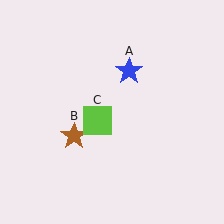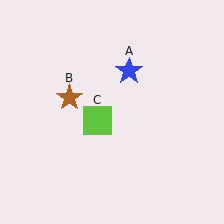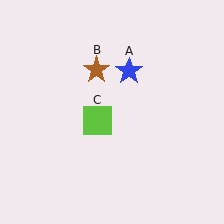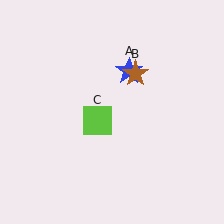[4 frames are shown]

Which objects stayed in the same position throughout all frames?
Blue star (object A) and lime square (object C) remained stationary.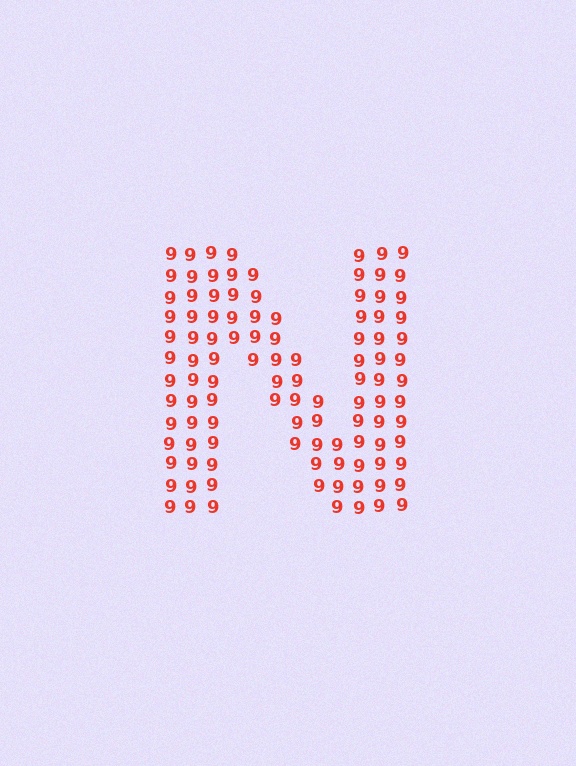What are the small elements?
The small elements are digit 9's.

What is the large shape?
The large shape is the letter N.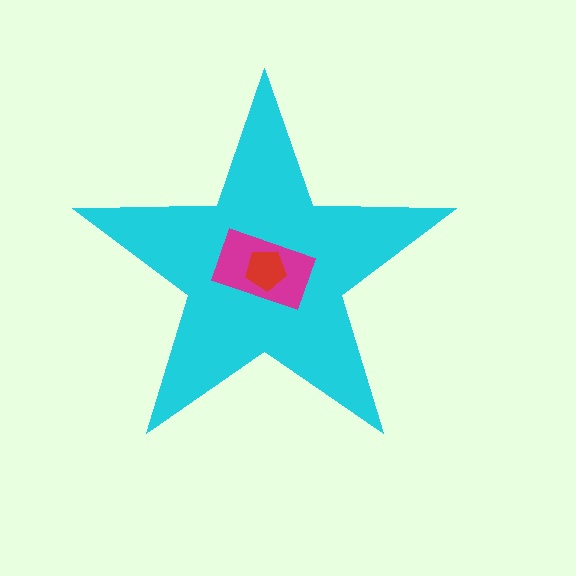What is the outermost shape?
The cyan star.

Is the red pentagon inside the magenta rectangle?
Yes.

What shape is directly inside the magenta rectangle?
The red pentagon.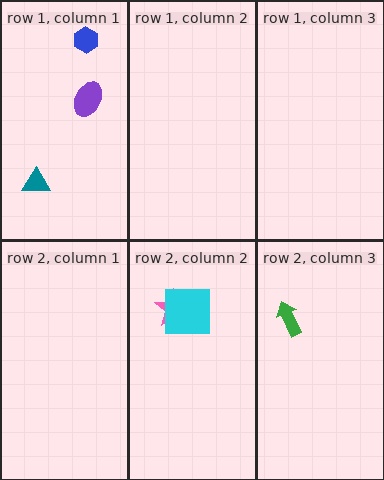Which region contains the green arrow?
The row 2, column 3 region.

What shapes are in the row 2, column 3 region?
The green arrow.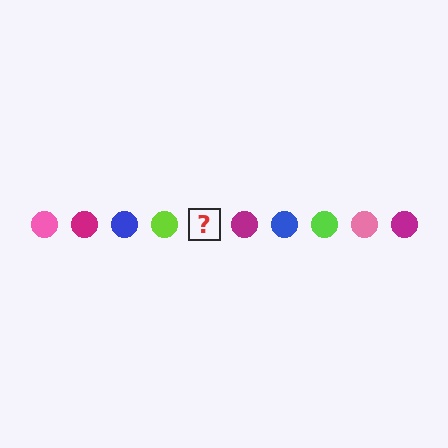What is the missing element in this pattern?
The missing element is a pink circle.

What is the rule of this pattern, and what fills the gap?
The rule is that the pattern cycles through pink, magenta, blue, lime circles. The gap should be filled with a pink circle.